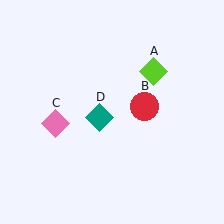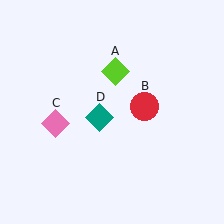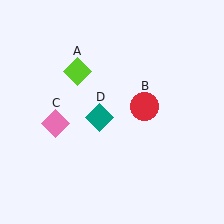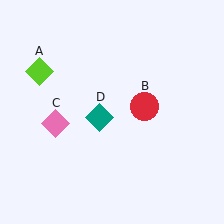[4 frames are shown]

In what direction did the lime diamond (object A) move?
The lime diamond (object A) moved left.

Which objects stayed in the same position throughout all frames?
Red circle (object B) and pink diamond (object C) and teal diamond (object D) remained stationary.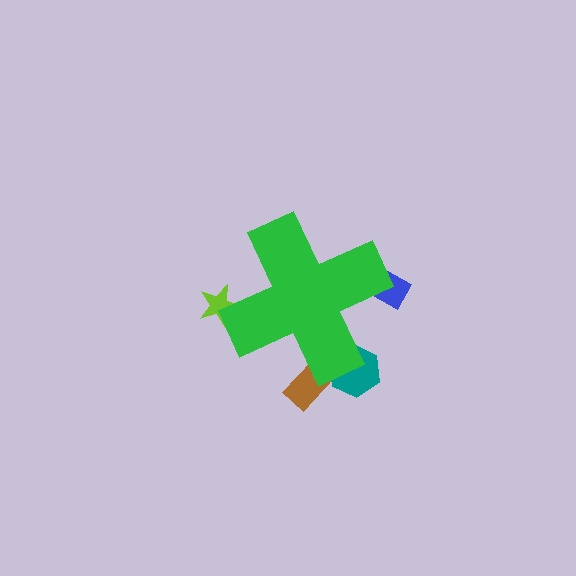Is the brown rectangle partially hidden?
Yes, the brown rectangle is partially hidden behind the green cross.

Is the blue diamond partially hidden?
Yes, the blue diamond is partially hidden behind the green cross.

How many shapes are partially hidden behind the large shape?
4 shapes are partially hidden.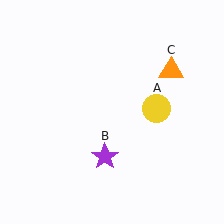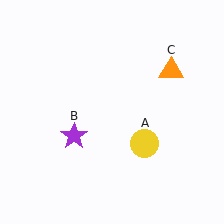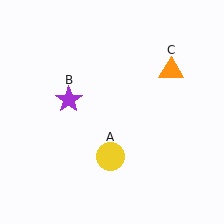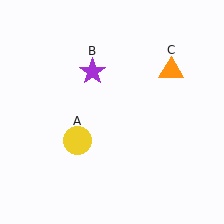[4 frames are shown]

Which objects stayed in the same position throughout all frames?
Orange triangle (object C) remained stationary.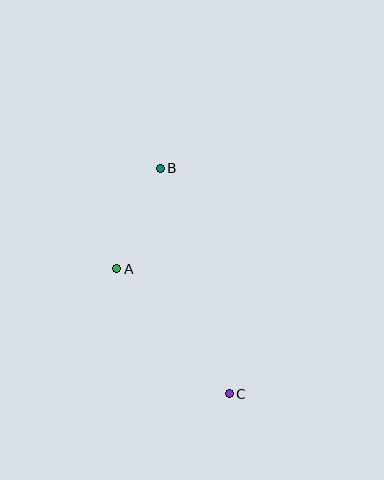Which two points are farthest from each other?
Points B and C are farthest from each other.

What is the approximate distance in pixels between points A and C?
The distance between A and C is approximately 168 pixels.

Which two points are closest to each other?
Points A and B are closest to each other.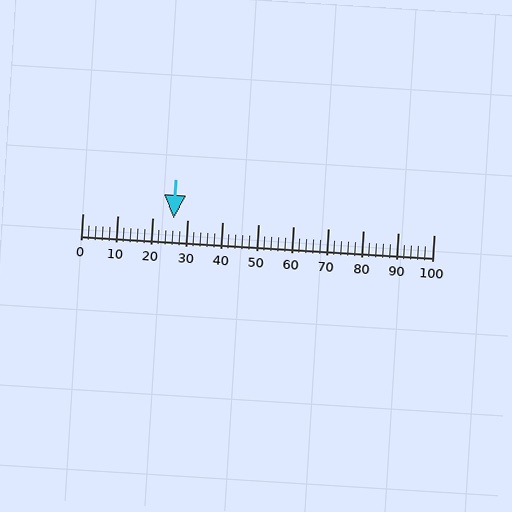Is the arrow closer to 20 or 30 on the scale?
The arrow is closer to 30.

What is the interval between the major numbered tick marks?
The major tick marks are spaced 10 units apart.